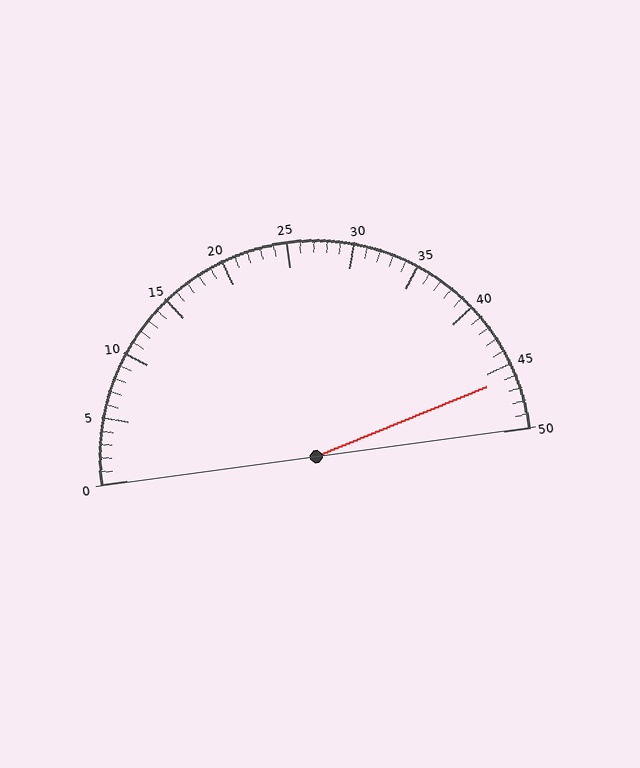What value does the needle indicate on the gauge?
The needle indicates approximately 46.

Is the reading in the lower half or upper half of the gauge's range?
The reading is in the upper half of the range (0 to 50).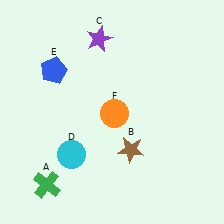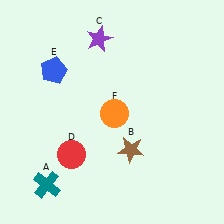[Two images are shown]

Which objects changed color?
A changed from green to teal. D changed from cyan to red.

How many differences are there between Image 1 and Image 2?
There are 2 differences between the two images.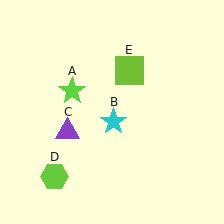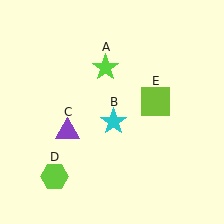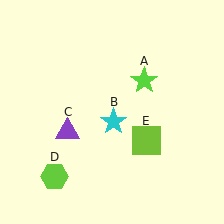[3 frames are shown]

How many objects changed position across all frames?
2 objects changed position: lime star (object A), lime square (object E).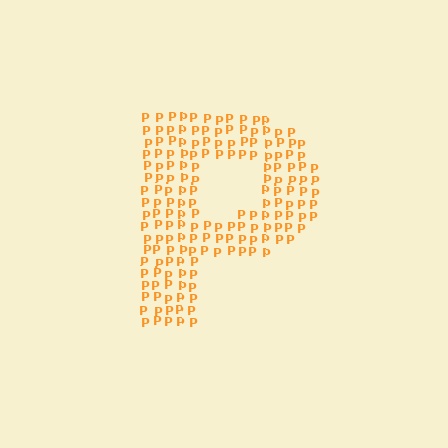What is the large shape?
The large shape is the letter P.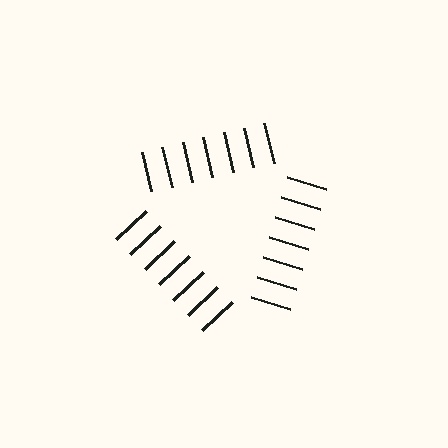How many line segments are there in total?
21 — 7 along each of the 3 edges.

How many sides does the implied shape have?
3 sides — the line-ends trace a triangle.